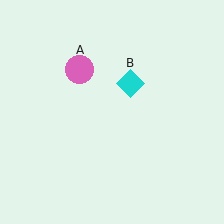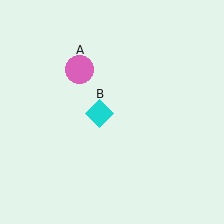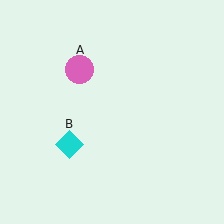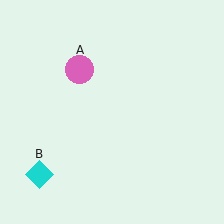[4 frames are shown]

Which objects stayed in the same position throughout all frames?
Pink circle (object A) remained stationary.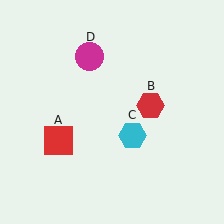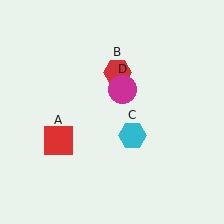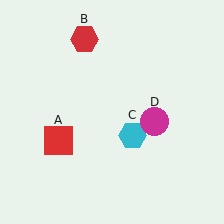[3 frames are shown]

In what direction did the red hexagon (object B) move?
The red hexagon (object B) moved up and to the left.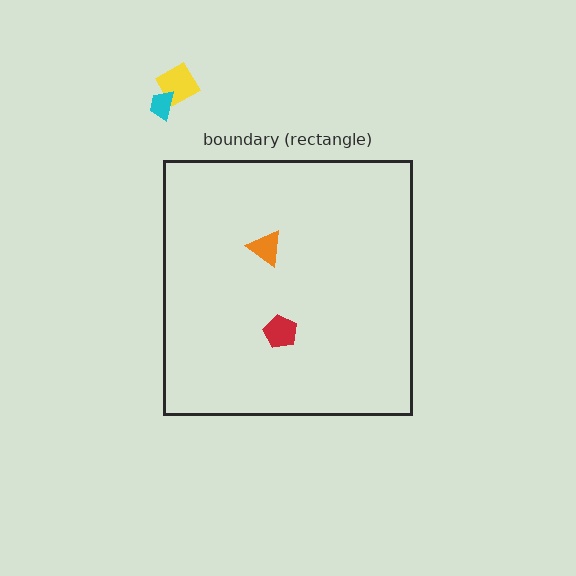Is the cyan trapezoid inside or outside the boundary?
Outside.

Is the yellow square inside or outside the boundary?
Outside.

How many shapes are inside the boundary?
2 inside, 2 outside.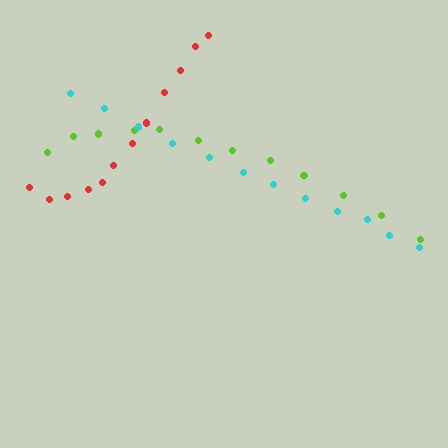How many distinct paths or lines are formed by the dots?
There are 3 distinct paths.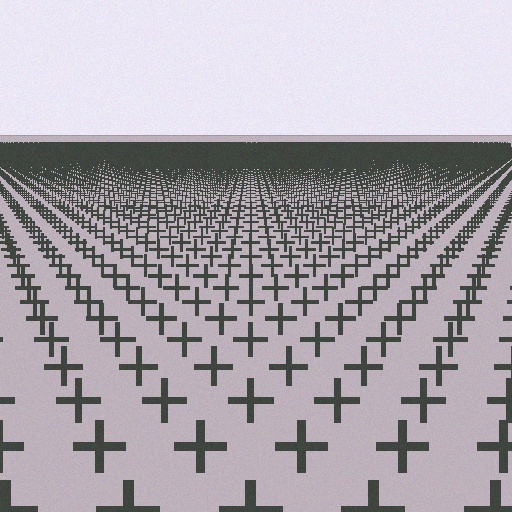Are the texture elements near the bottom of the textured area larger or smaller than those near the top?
Larger. Near the bottom, elements are closer to the viewer and appear at a bigger on-screen size.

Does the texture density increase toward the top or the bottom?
Density increases toward the top.